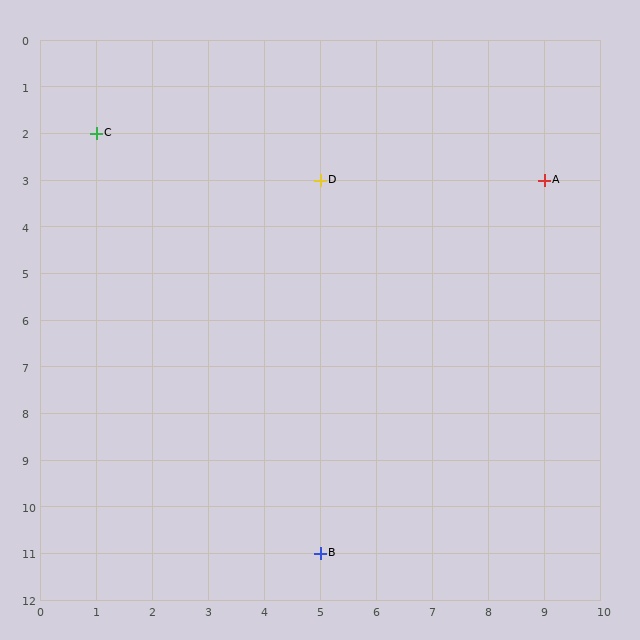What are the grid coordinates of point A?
Point A is at grid coordinates (9, 3).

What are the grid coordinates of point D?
Point D is at grid coordinates (5, 3).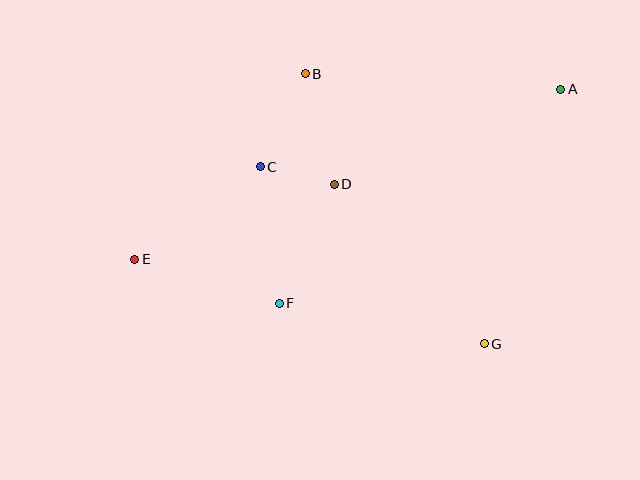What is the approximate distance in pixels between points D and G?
The distance between D and G is approximately 219 pixels.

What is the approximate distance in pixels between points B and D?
The distance between B and D is approximately 114 pixels.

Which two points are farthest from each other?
Points A and E are farthest from each other.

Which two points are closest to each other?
Points C and D are closest to each other.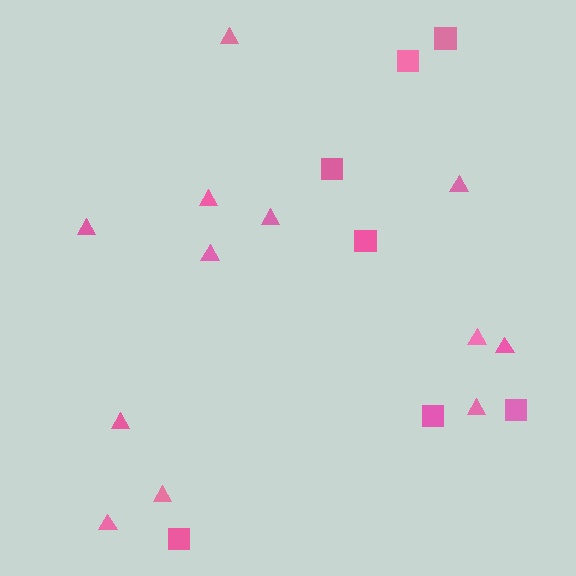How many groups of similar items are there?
There are 2 groups: one group of triangles (12) and one group of squares (7).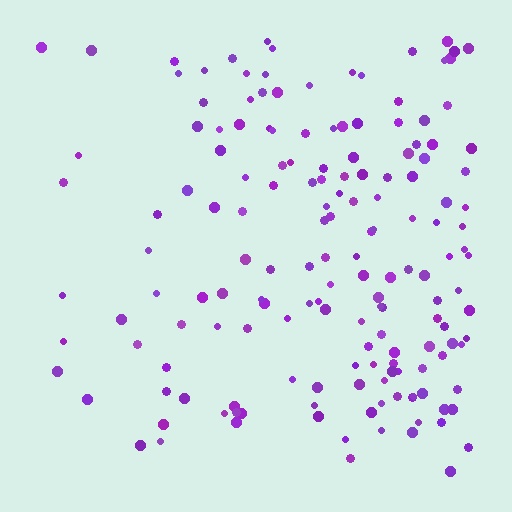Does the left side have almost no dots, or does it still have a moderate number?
Still a moderate number, just noticeably fewer than the right.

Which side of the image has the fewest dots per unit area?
The left.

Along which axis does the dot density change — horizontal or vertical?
Horizontal.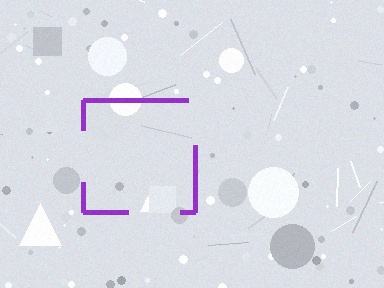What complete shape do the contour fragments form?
The contour fragments form a square.